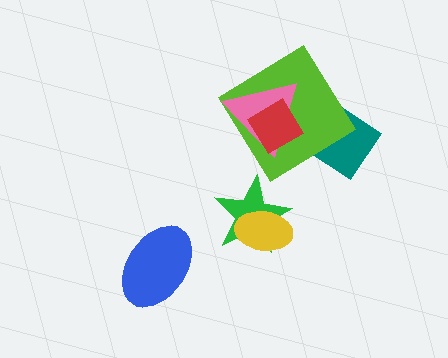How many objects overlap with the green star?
1 object overlaps with the green star.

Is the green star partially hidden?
Yes, it is partially covered by another shape.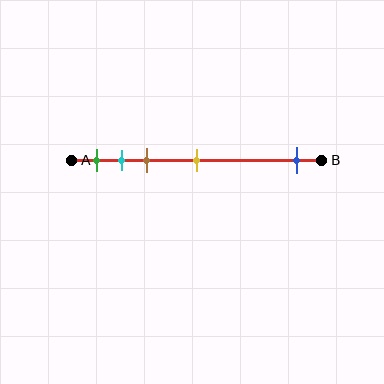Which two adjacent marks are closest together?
The cyan and brown marks are the closest adjacent pair.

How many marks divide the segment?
There are 5 marks dividing the segment.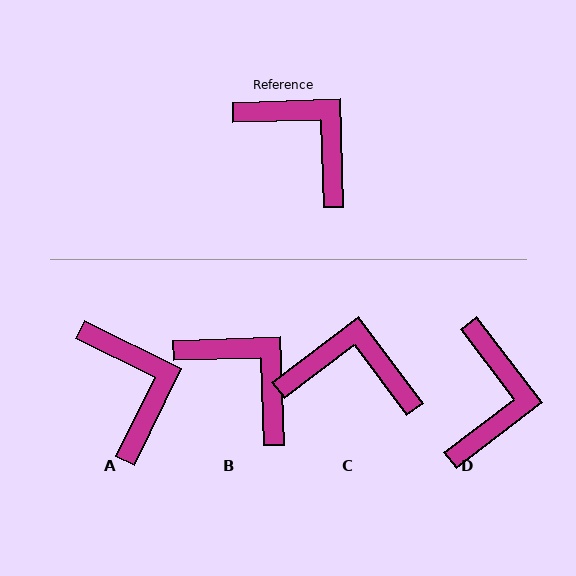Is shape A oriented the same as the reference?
No, it is off by about 28 degrees.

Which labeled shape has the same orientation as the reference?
B.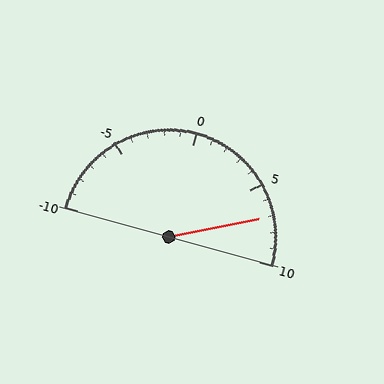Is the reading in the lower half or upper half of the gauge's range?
The reading is in the upper half of the range (-10 to 10).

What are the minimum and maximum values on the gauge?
The gauge ranges from -10 to 10.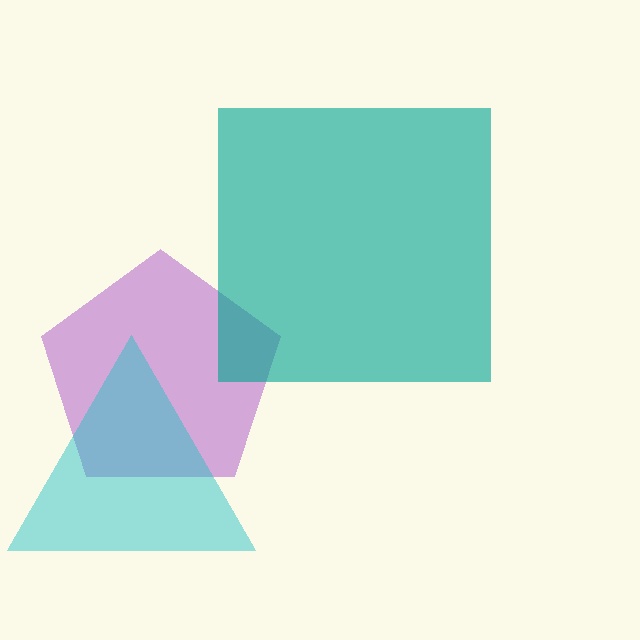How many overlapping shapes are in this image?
There are 3 overlapping shapes in the image.